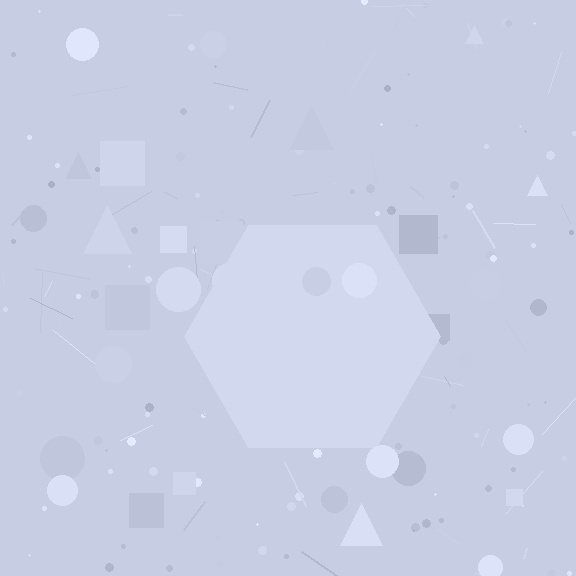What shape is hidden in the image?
A hexagon is hidden in the image.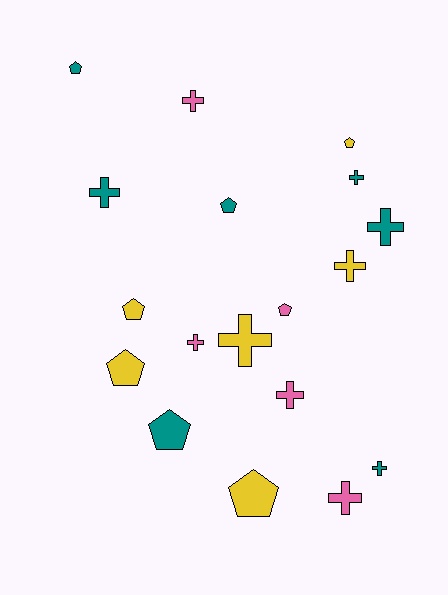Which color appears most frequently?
Teal, with 7 objects.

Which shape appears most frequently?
Cross, with 10 objects.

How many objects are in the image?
There are 18 objects.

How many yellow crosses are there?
There are 2 yellow crosses.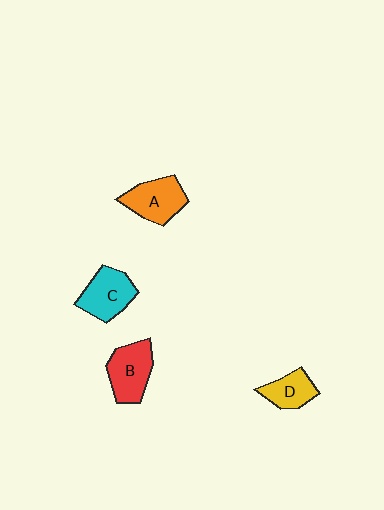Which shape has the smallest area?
Shape D (yellow).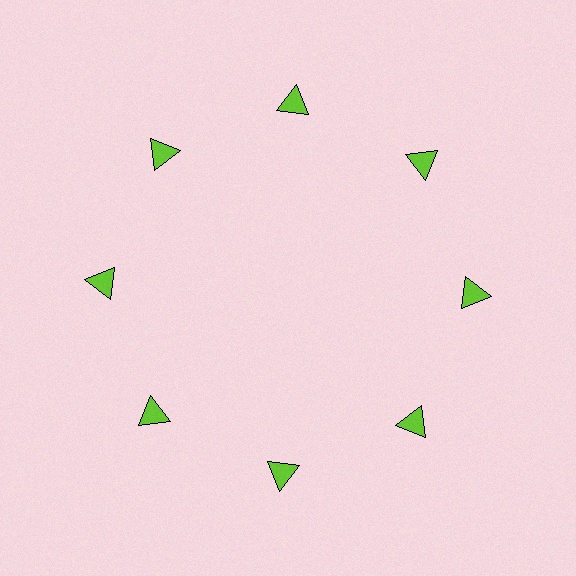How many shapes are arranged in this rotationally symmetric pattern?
There are 8 shapes, arranged in 8 groups of 1.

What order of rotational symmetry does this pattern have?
This pattern has 8-fold rotational symmetry.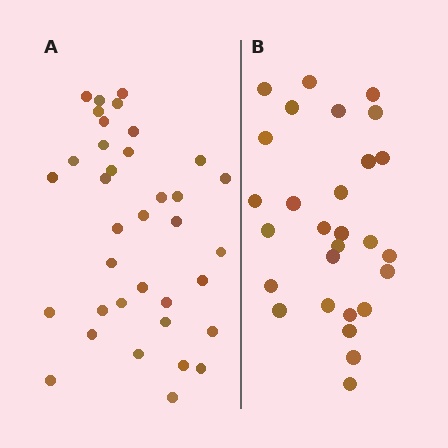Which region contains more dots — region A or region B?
Region A (the left region) has more dots.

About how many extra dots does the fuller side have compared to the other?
Region A has roughly 8 or so more dots than region B.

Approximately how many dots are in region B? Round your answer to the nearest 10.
About 30 dots. (The exact count is 28, which rounds to 30.)